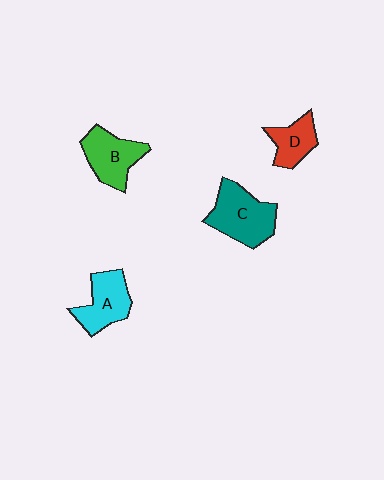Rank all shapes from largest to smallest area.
From largest to smallest: C (teal), B (green), A (cyan), D (red).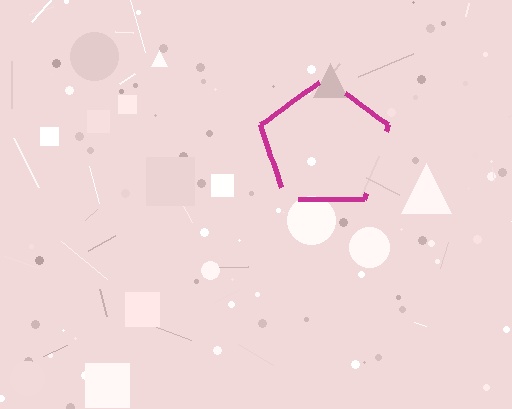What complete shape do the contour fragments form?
The contour fragments form a pentagon.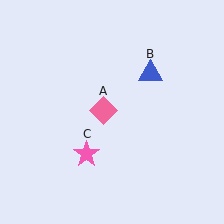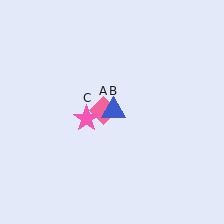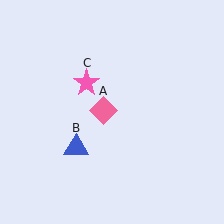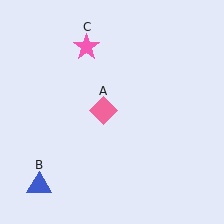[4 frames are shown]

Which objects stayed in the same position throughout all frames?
Pink diamond (object A) remained stationary.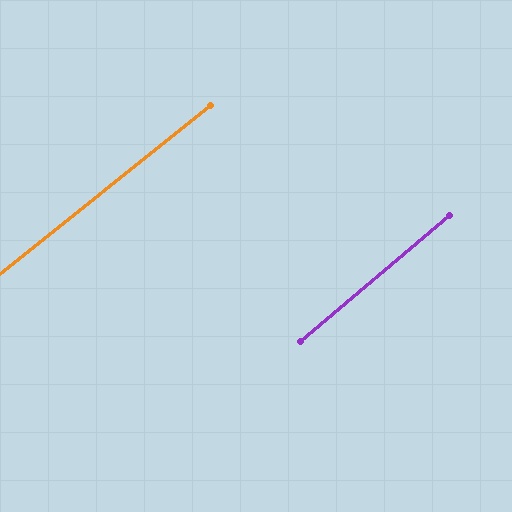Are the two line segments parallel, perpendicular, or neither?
Parallel — their directions differ by only 1.6°.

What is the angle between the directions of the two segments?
Approximately 2 degrees.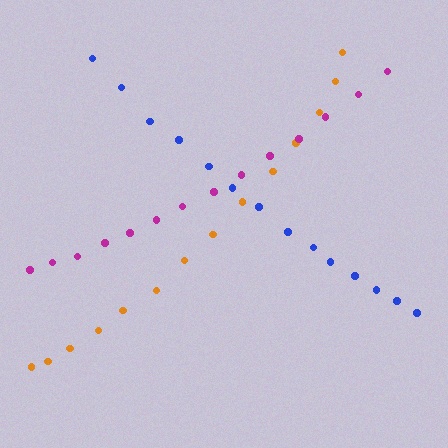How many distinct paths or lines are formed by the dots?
There are 3 distinct paths.